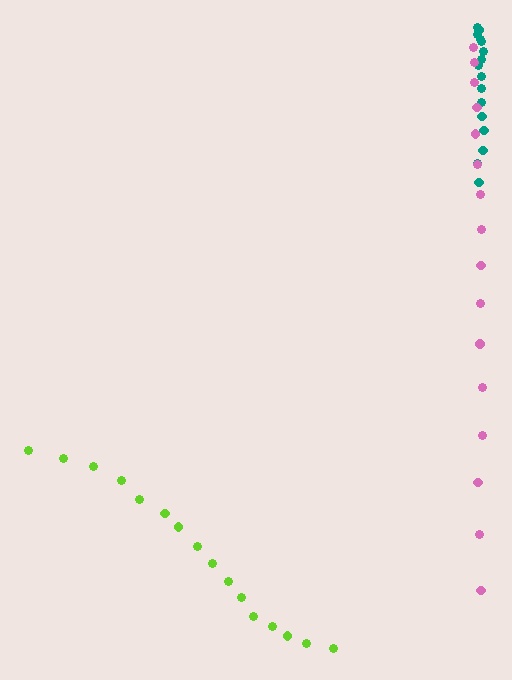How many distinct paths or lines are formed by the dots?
There are 3 distinct paths.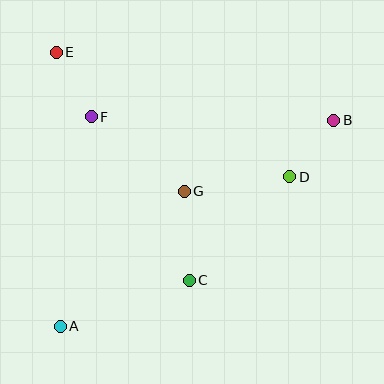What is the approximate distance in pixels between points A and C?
The distance between A and C is approximately 137 pixels.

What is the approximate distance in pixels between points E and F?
The distance between E and F is approximately 73 pixels.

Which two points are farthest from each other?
Points A and B are farthest from each other.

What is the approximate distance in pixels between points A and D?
The distance between A and D is approximately 274 pixels.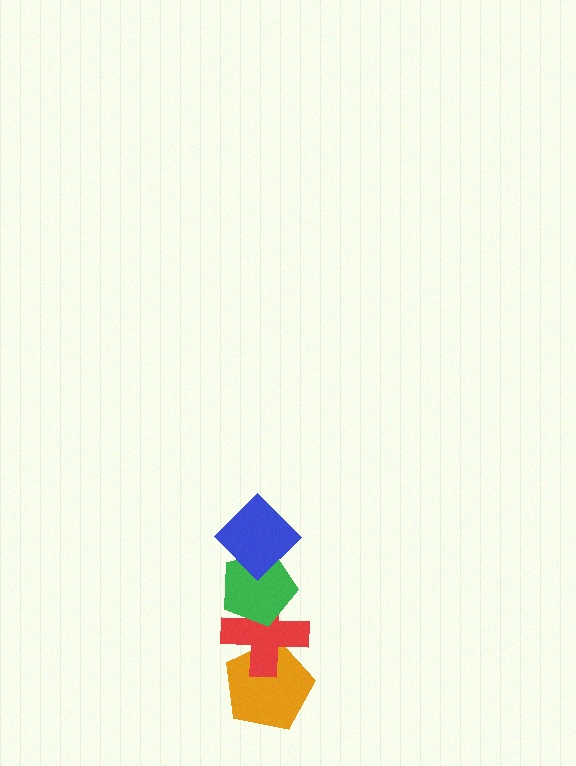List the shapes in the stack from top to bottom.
From top to bottom: the blue diamond, the green pentagon, the red cross, the orange pentagon.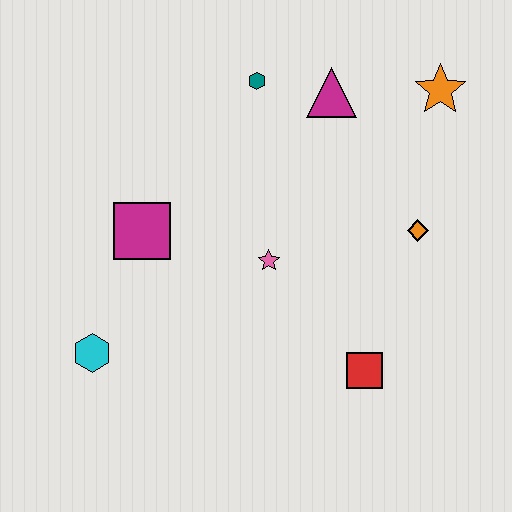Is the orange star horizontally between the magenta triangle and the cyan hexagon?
No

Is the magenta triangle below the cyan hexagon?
No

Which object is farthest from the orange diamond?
The cyan hexagon is farthest from the orange diamond.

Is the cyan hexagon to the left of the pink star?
Yes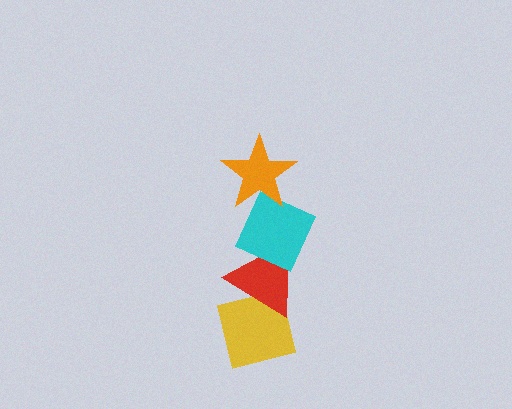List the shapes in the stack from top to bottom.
From top to bottom: the orange star, the cyan diamond, the red triangle, the yellow square.